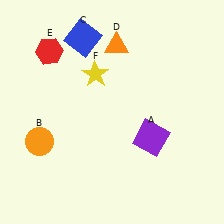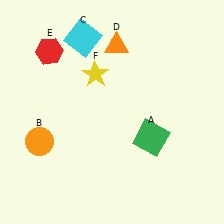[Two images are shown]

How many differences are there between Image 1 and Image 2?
There are 2 differences between the two images.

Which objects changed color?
A changed from purple to green. C changed from blue to cyan.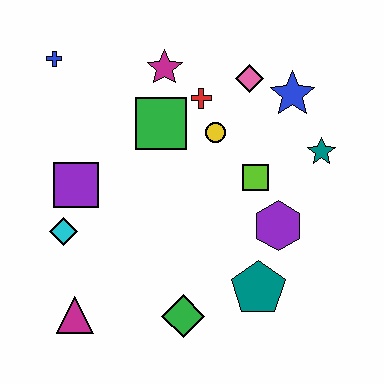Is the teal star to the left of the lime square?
No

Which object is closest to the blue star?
The pink diamond is closest to the blue star.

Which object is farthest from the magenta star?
The magenta triangle is farthest from the magenta star.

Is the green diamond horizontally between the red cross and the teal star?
No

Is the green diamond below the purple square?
Yes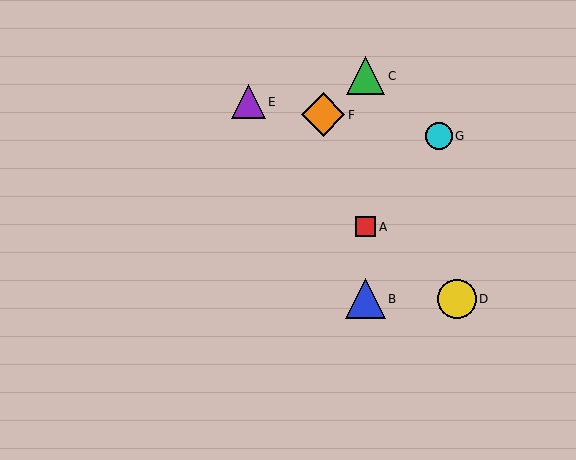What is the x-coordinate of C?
Object C is at x≈365.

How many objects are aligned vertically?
3 objects (A, B, C) are aligned vertically.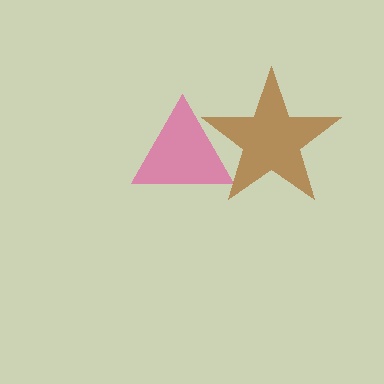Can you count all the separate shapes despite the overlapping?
Yes, there are 2 separate shapes.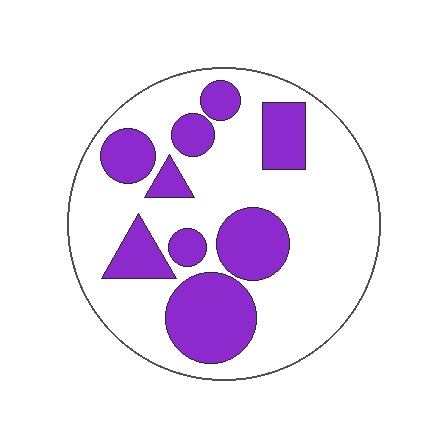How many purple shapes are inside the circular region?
9.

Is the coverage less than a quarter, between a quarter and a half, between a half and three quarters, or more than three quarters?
Between a quarter and a half.